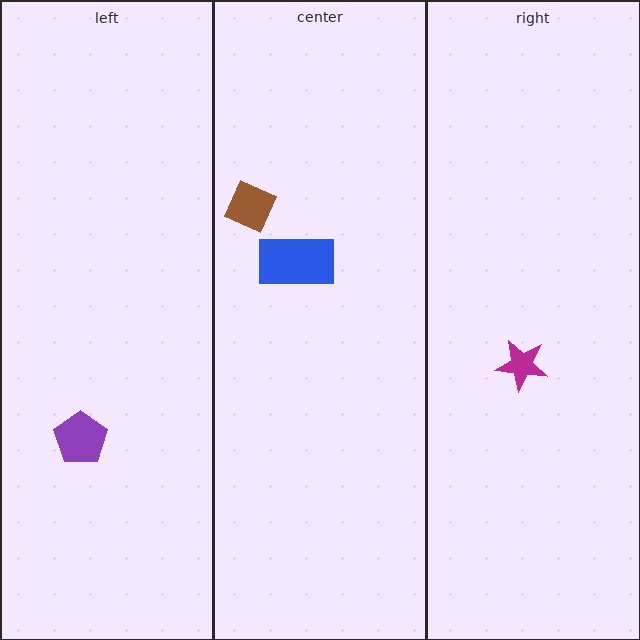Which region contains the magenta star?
The right region.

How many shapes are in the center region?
2.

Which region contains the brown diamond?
The center region.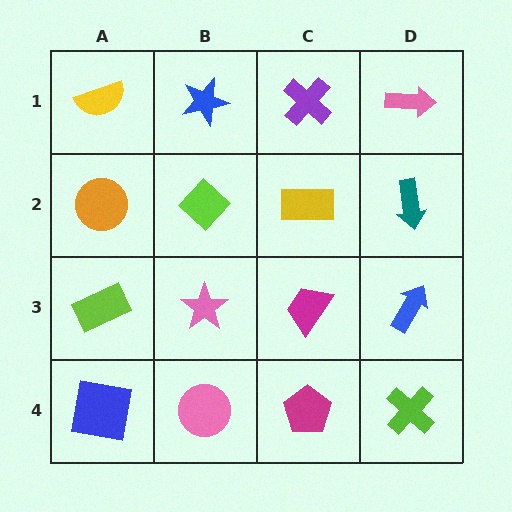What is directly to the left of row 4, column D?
A magenta pentagon.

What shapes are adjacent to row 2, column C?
A purple cross (row 1, column C), a magenta trapezoid (row 3, column C), a lime diamond (row 2, column B), a teal arrow (row 2, column D).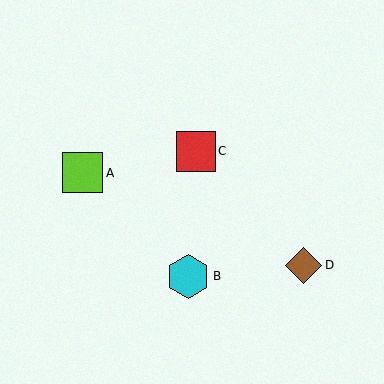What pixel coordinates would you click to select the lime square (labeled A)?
Click at (83, 173) to select the lime square A.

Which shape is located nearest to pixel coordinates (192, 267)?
The cyan hexagon (labeled B) at (188, 276) is nearest to that location.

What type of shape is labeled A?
Shape A is a lime square.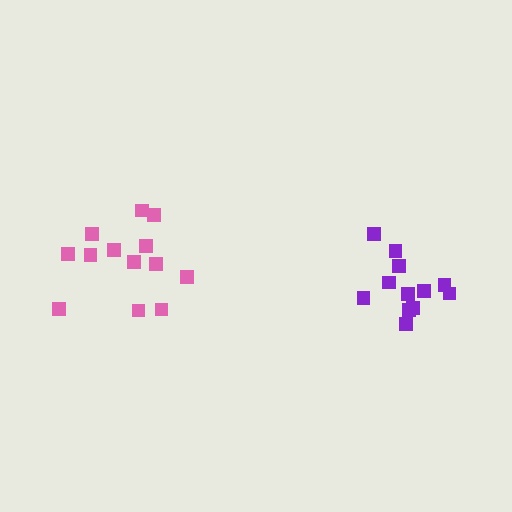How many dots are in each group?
Group 1: 13 dots, Group 2: 12 dots (25 total).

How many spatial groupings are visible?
There are 2 spatial groupings.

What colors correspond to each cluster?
The clusters are colored: pink, purple.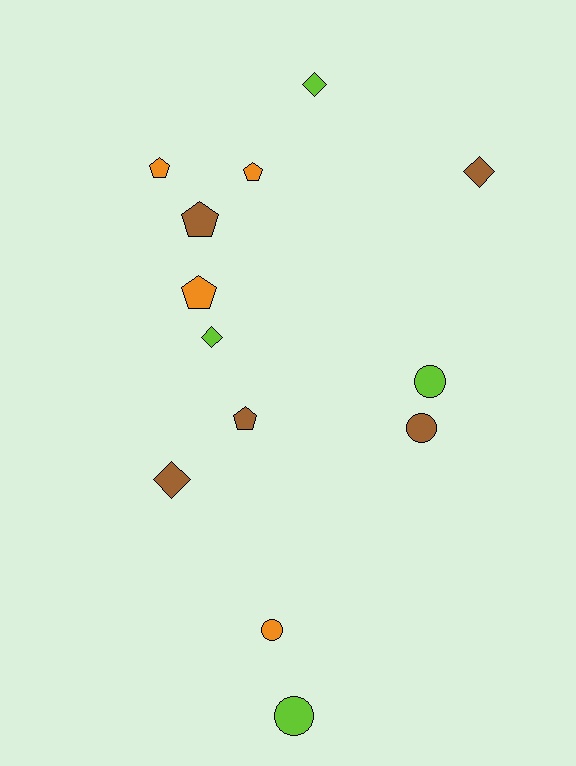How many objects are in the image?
There are 13 objects.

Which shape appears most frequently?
Pentagon, with 5 objects.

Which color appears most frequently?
Brown, with 5 objects.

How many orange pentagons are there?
There are 3 orange pentagons.